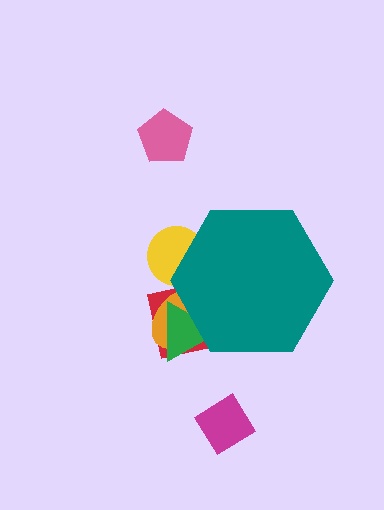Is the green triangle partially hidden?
Yes, the green triangle is partially hidden behind the teal hexagon.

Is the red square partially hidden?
Yes, the red square is partially hidden behind the teal hexagon.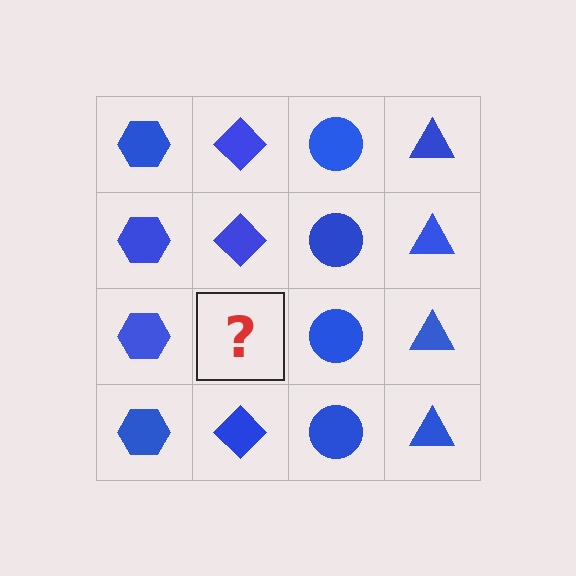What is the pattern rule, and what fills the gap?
The rule is that each column has a consistent shape. The gap should be filled with a blue diamond.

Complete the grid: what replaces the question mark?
The question mark should be replaced with a blue diamond.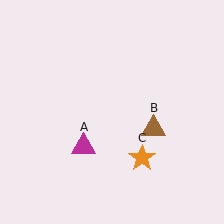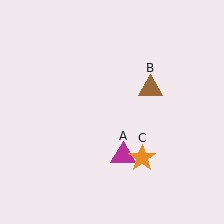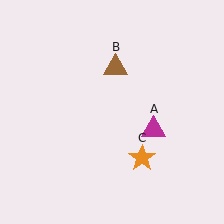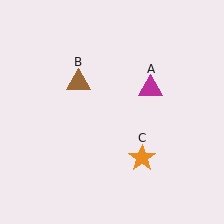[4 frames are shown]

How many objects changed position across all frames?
2 objects changed position: magenta triangle (object A), brown triangle (object B).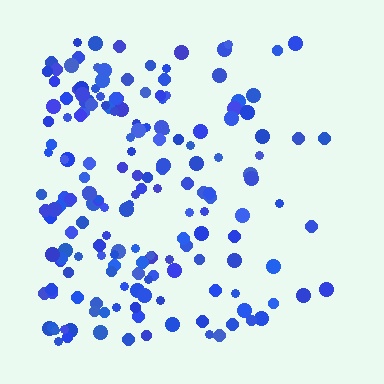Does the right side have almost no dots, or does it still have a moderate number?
Still a moderate number, just noticeably fewer than the left.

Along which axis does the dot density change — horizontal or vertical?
Horizontal.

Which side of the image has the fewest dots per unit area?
The right.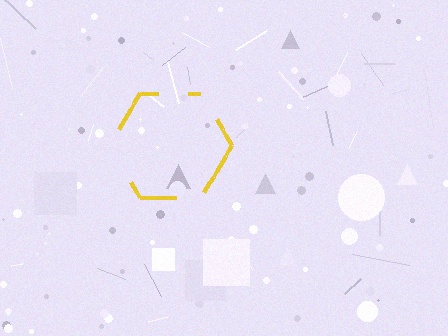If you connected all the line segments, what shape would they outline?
They would outline a hexagon.